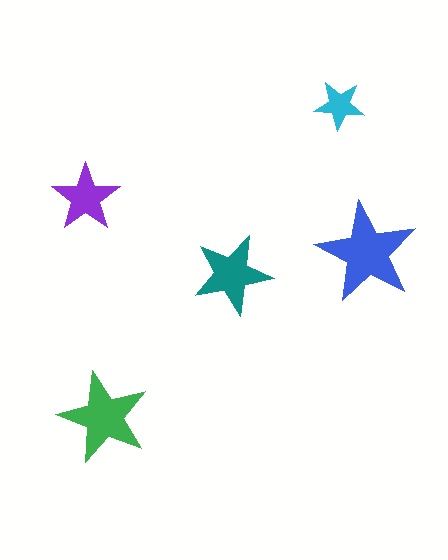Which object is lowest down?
The green star is bottommost.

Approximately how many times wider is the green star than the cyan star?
About 2 times wider.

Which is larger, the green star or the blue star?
The blue one.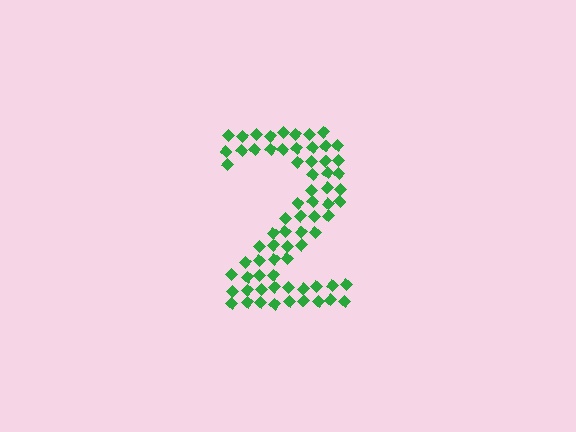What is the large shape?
The large shape is the digit 2.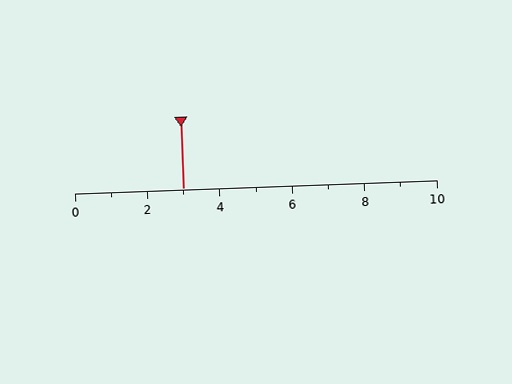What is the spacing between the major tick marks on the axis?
The major ticks are spaced 2 apart.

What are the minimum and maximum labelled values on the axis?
The axis runs from 0 to 10.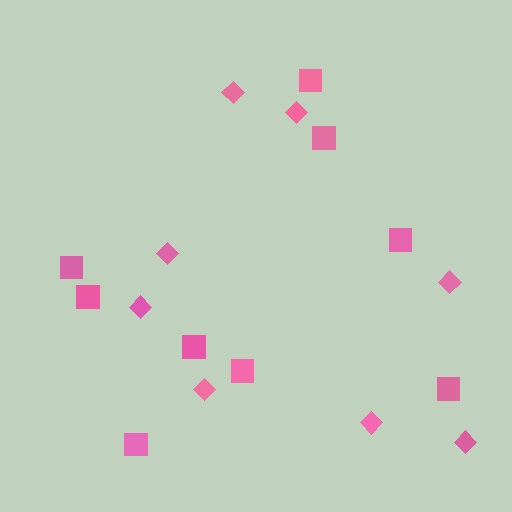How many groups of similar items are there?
There are 2 groups: one group of diamonds (8) and one group of squares (9).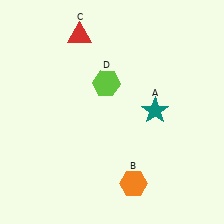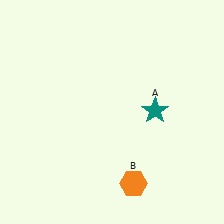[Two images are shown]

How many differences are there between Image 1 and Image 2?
There are 2 differences between the two images.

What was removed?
The red triangle (C), the lime hexagon (D) were removed in Image 2.